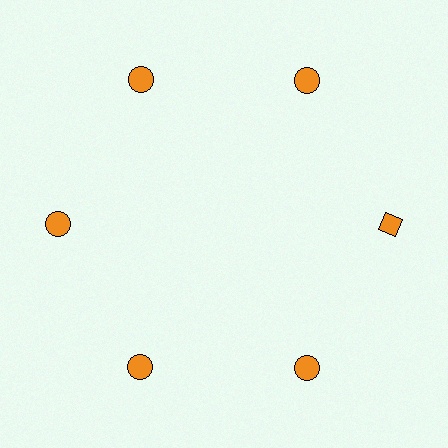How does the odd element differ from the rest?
It has a different shape: diamond instead of circle.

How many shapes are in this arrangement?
There are 6 shapes arranged in a ring pattern.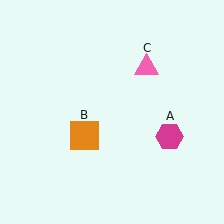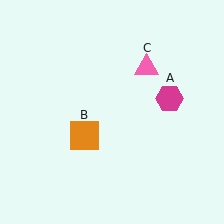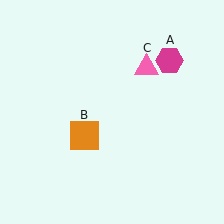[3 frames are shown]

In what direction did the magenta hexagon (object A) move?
The magenta hexagon (object A) moved up.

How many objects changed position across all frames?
1 object changed position: magenta hexagon (object A).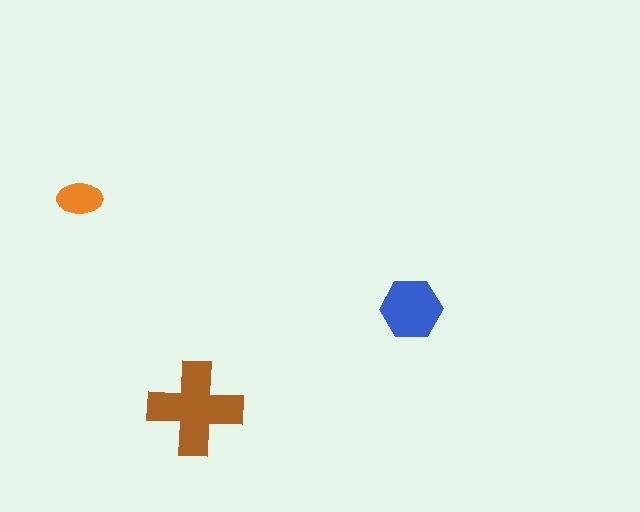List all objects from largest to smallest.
The brown cross, the blue hexagon, the orange ellipse.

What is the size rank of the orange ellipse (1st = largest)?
3rd.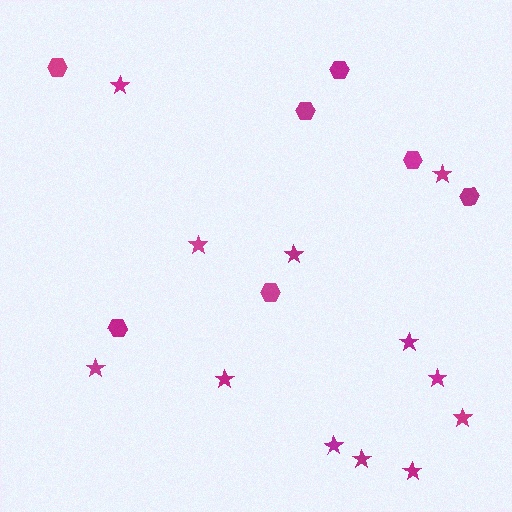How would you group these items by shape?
There are 2 groups: one group of hexagons (7) and one group of stars (12).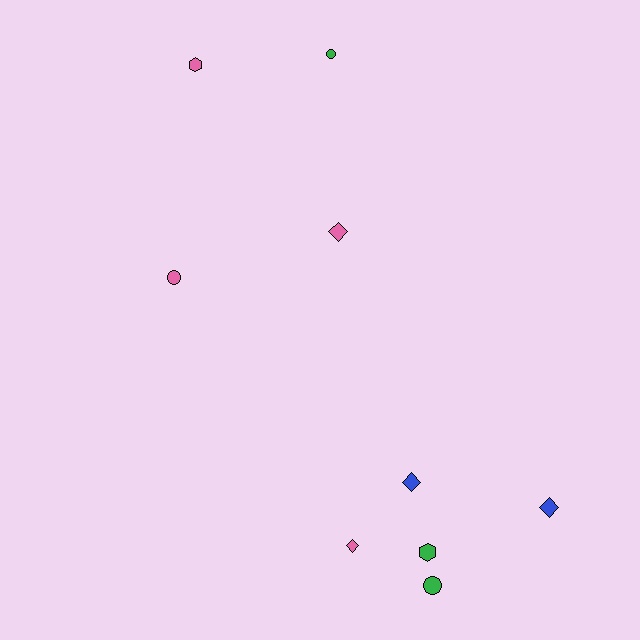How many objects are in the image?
There are 9 objects.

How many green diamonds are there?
There are no green diamonds.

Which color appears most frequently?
Pink, with 4 objects.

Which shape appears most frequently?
Diamond, with 4 objects.